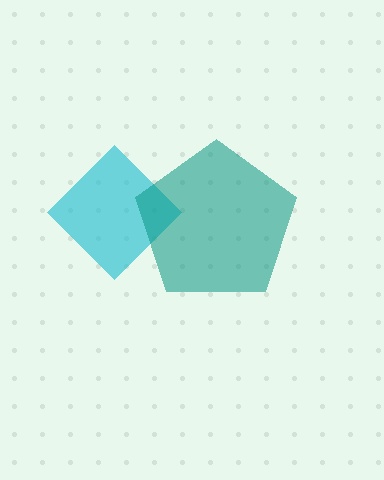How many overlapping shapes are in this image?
There are 2 overlapping shapes in the image.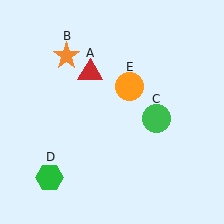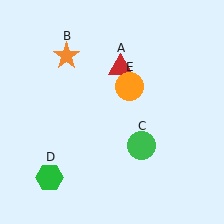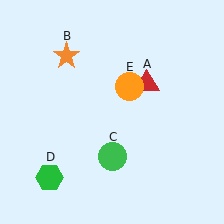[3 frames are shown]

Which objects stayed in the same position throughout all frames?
Orange star (object B) and green hexagon (object D) and orange circle (object E) remained stationary.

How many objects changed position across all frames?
2 objects changed position: red triangle (object A), green circle (object C).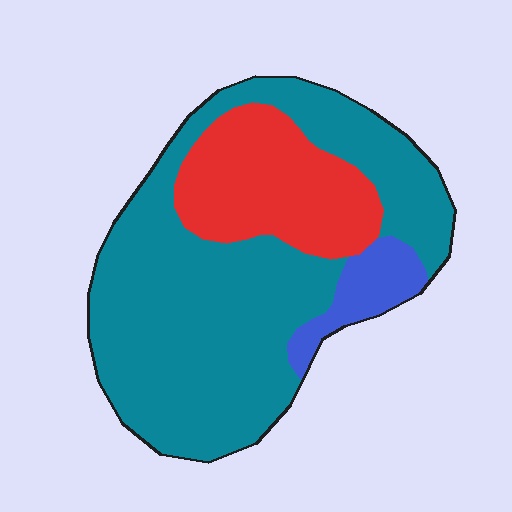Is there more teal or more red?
Teal.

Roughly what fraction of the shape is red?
Red covers roughly 25% of the shape.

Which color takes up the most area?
Teal, at roughly 70%.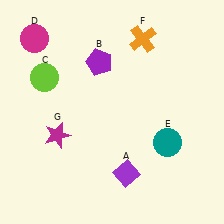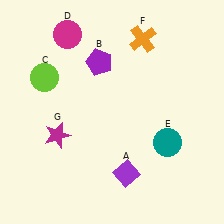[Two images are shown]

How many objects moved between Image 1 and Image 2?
1 object moved between the two images.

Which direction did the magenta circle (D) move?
The magenta circle (D) moved right.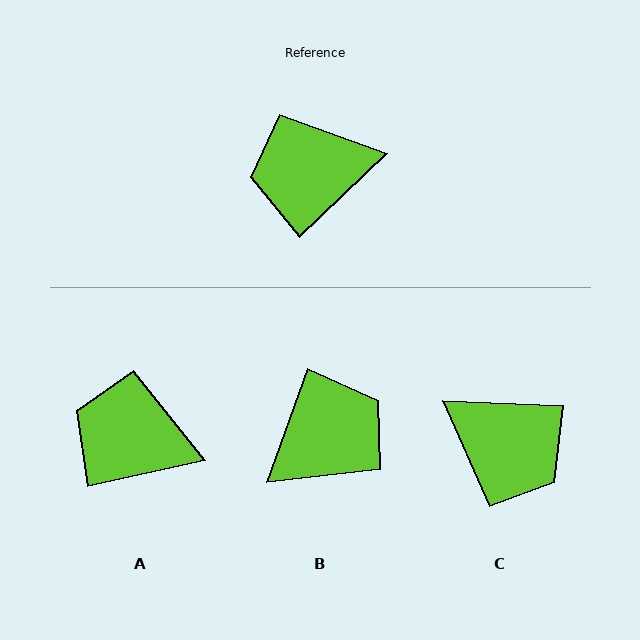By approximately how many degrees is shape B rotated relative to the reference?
Approximately 154 degrees clockwise.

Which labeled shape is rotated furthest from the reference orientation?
B, about 154 degrees away.